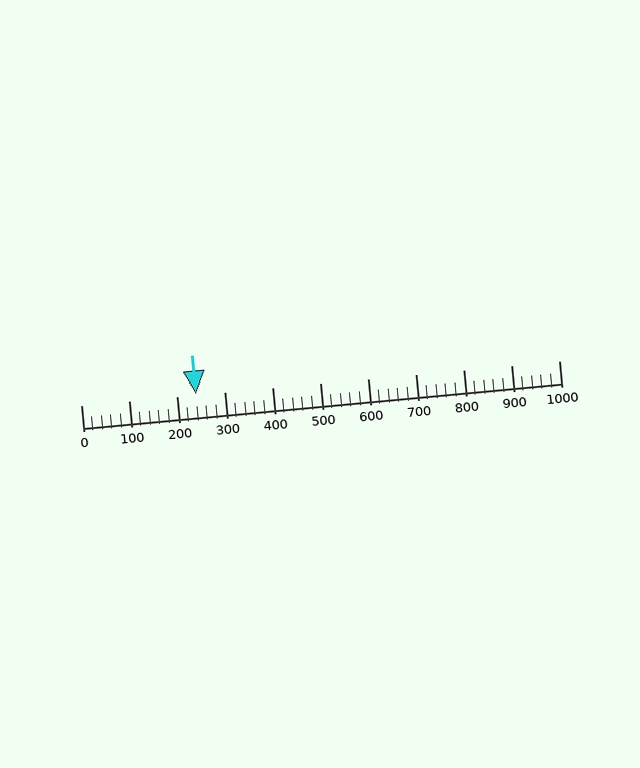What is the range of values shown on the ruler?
The ruler shows values from 0 to 1000.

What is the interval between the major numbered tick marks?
The major tick marks are spaced 100 units apart.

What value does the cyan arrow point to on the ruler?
The cyan arrow points to approximately 240.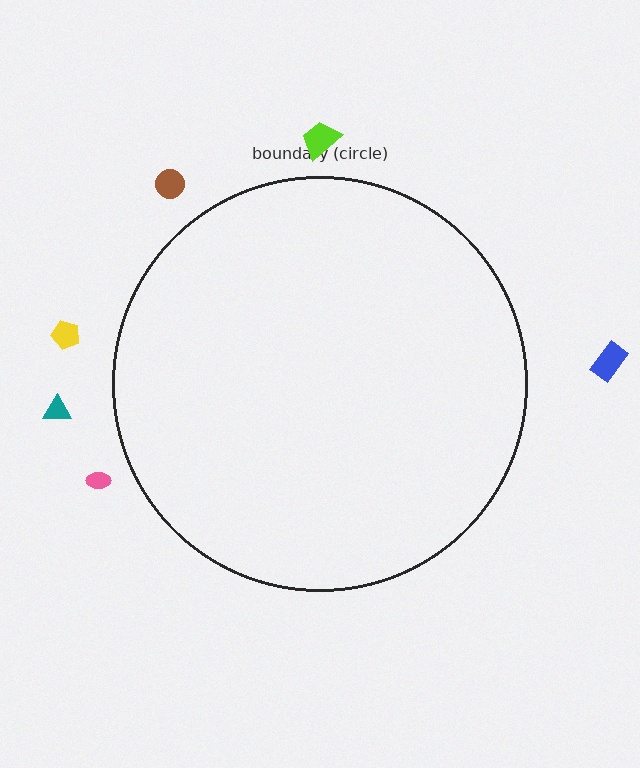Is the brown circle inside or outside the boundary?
Outside.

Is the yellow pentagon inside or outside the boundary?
Outside.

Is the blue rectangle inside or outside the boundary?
Outside.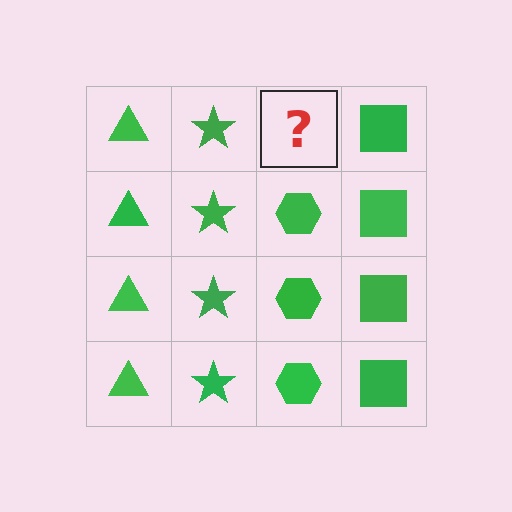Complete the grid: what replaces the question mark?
The question mark should be replaced with a green hexagon.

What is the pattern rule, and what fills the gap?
The rule is that each column has a consistent shape. The gap should be filled with a green hexagon.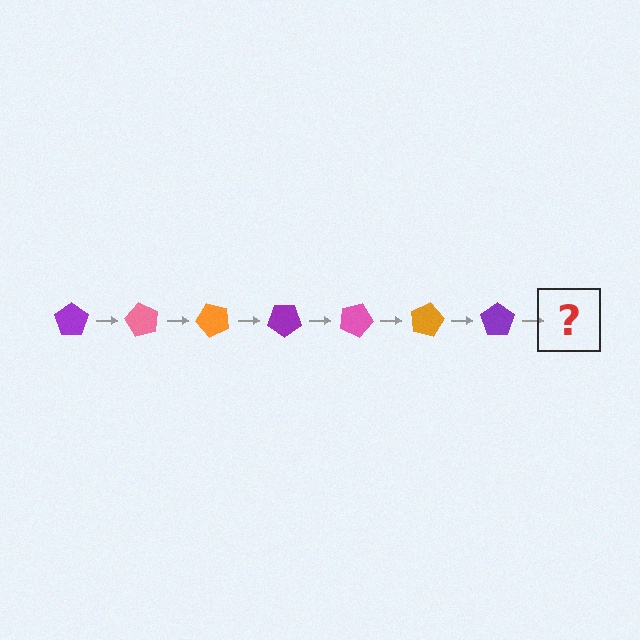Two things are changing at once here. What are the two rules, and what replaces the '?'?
The two rules are that it rotates 60 degrees each step and the color cycles through purple, pink, and orange. The '?' should be a pink pentagon, rotated 420 degrees from the start.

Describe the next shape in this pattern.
It should be a pink pentagon, rotated 420 degrees from the start.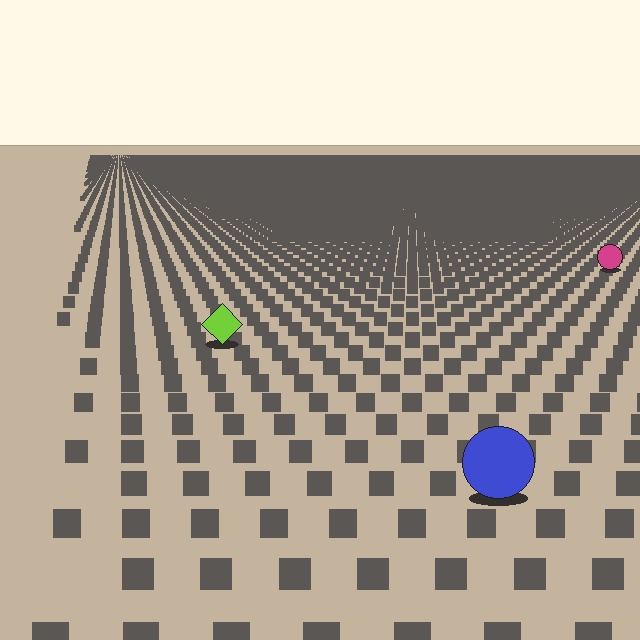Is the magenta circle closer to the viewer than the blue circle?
No. The blue circle is closer — you can tell from the texture gradient: the ground texture is coarser near it.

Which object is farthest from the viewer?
The magenta circle is farthest from the viewer. It appears smaller and the ground texture around it is denser.